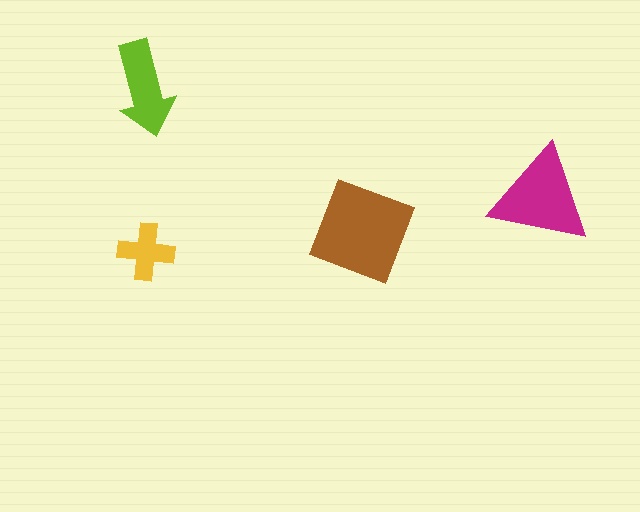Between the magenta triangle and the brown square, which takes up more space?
The brown square.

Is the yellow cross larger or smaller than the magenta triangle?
Smaller.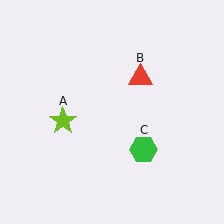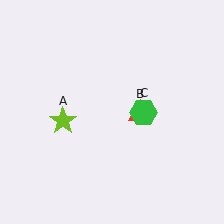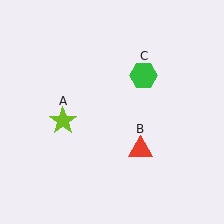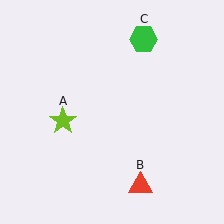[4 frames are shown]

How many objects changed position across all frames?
2 objects changed position: red triangle (object B), green hexagon (object C).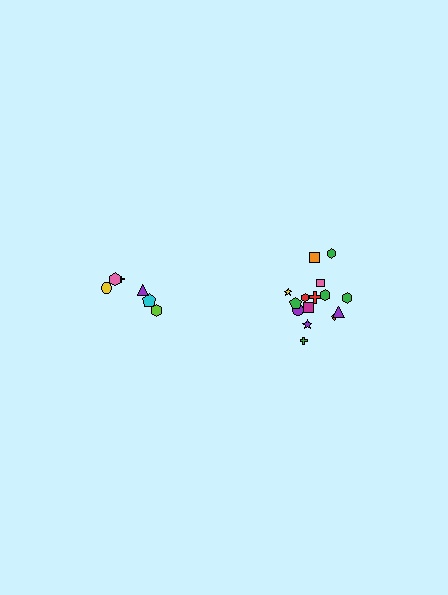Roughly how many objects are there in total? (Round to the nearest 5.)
Roughly 20 objects in total.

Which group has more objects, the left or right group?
The right group.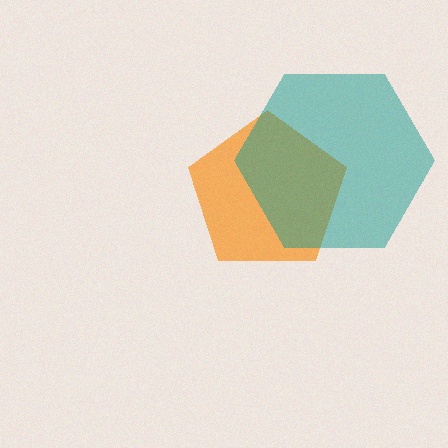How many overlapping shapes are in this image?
There are 2 overlapping shapes in the image.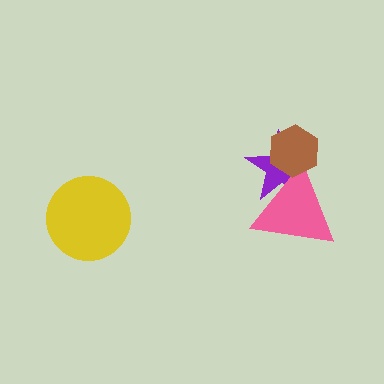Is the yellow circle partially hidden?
No, no other shape covers it.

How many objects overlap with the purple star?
2 objects overlap with the purple star.